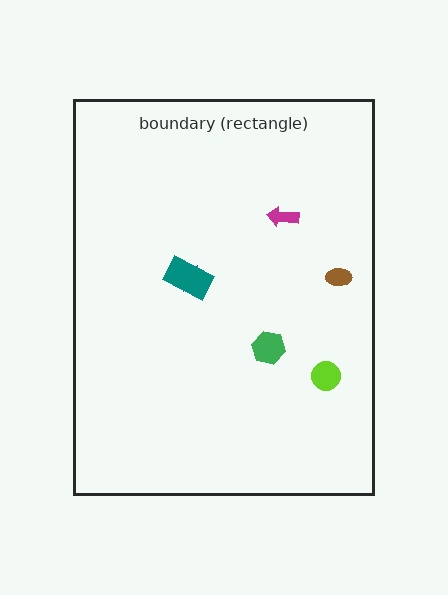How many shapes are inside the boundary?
6 inside, 0 outside.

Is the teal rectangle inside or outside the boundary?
Inside.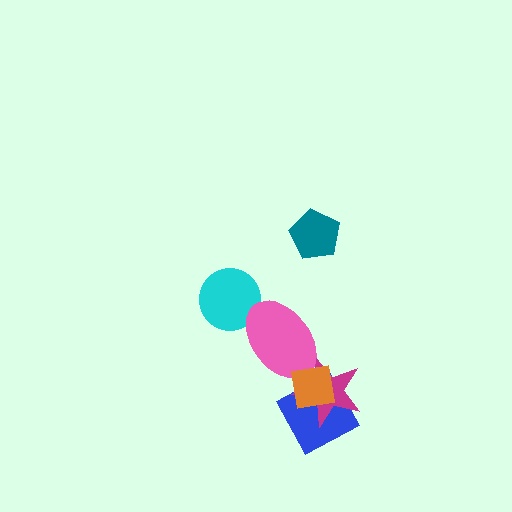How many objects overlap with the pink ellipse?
3 objects overlap with the pink ellipse.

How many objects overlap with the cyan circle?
1 object overlaps with the cyan circle.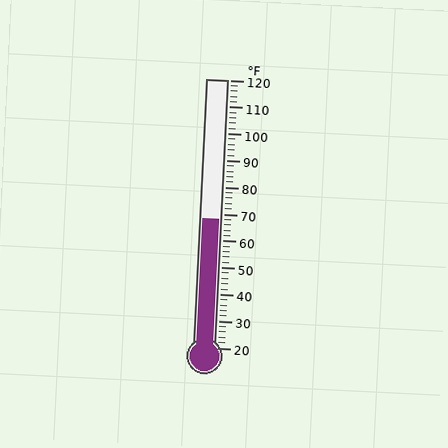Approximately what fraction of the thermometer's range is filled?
The thermometer is filled to approximately 50% of its range.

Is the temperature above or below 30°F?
The temperature is above 30°F.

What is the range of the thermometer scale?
The thermometer scale ranges from 20°F to 120°F.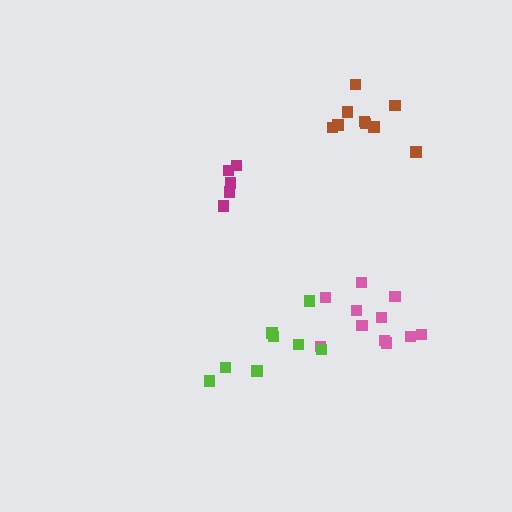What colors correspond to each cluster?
The clusters are colored: brown, pink, magenta, lime.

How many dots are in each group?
Group 1: 9 dots, Group 2: 11 dots, Group 3: 5 dots, Group 4: 8 dots (33 total).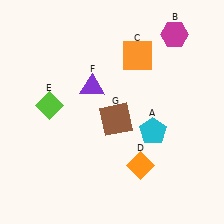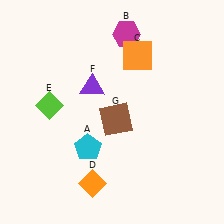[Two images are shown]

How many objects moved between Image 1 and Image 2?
3 objects moved between the two images.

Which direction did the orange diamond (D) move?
The orange diamond (D) moved left.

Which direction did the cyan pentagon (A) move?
The cyan pentagon (A) moved left.